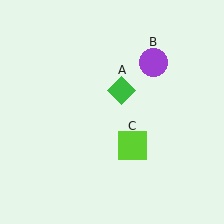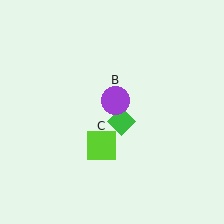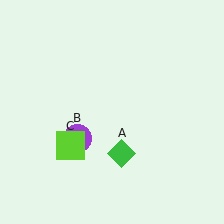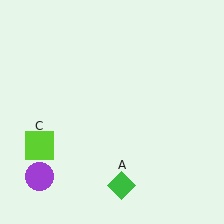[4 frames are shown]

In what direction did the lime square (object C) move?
The lime square (object C) moved left.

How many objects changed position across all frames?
3 objects changed position: green diamond (object A), purple circle (object B), lime square (object C).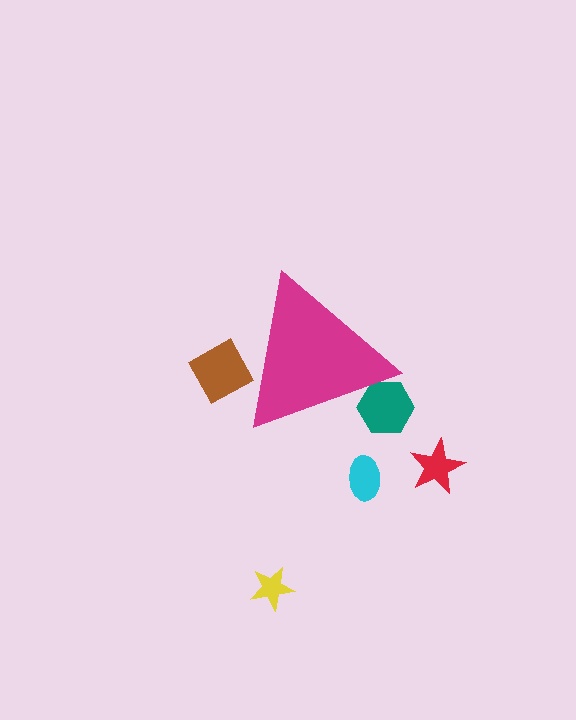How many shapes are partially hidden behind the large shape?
2 shapes are partially hidden.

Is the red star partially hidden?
No, the red star is fully visible.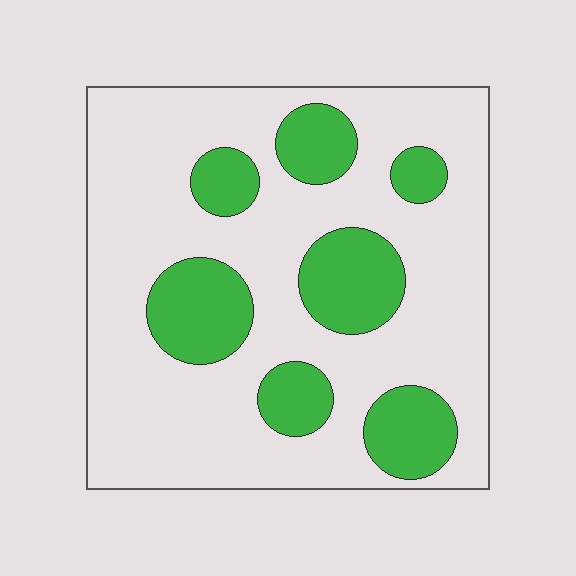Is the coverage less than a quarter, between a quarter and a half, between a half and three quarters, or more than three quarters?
Between a quarter and a half.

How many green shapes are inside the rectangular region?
7.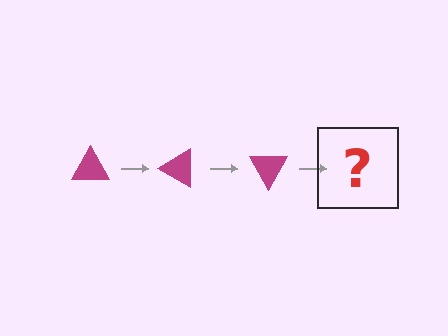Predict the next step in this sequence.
The next step is a magenta triangle rotated 90 degrees.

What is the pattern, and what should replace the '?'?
The pattern is that the triangle rotates 30 degrees each step. The '?' should be a magenta triangle rotated 90 degrees.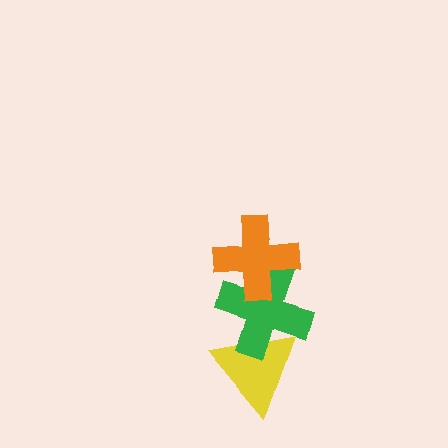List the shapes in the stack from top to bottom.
From top to bottom: the orange cross, the green cross, the yellow triangle.